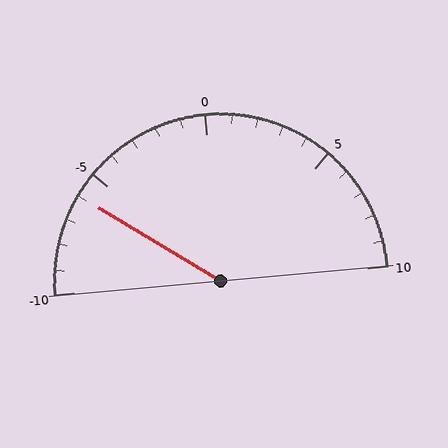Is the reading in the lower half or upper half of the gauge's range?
The reading is in the lower half of the range (-10 to 10).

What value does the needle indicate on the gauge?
The needle indicates approximately -6.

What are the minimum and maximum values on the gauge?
The gauge ranges from -10 to 10.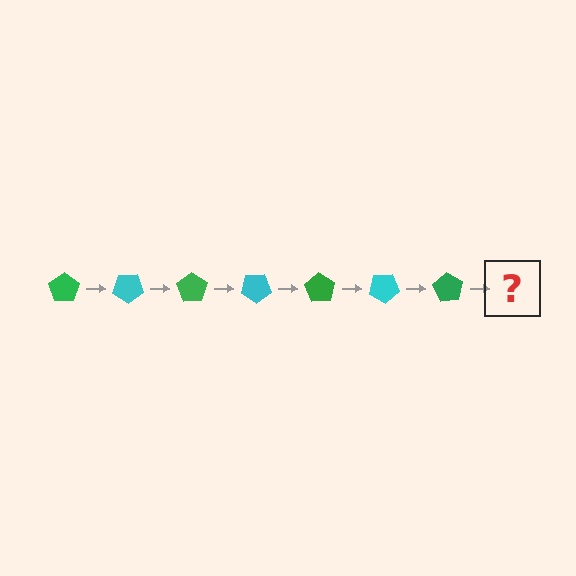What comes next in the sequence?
The next element should be a cyan pentagon, rotated 245 degrees from the start.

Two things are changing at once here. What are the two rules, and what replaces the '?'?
The two rules are that it rotates 35 degrees each step and the color cycles through green and cyan. The '?' should be a cyan pentagon, rotated 245 degrees from the start.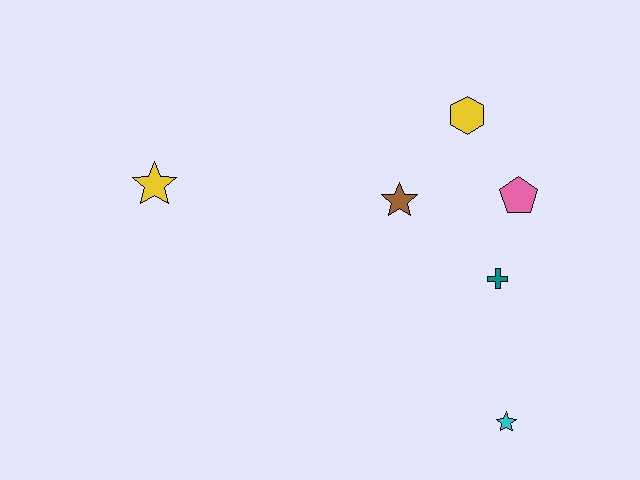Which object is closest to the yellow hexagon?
The pink pentagon is closest to the yellow hexagon.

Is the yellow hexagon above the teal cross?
Yes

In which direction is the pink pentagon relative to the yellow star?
The pink pentagon is to the right of the yellow star.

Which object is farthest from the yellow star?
The cyan star is farthest from the yellow star.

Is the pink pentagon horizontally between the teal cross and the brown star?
No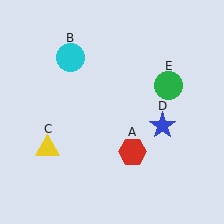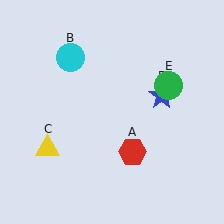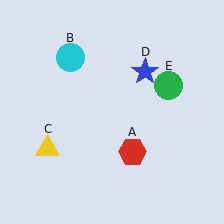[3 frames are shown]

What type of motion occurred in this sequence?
The blue star (object D) rotated counterclockwise around the center of the scene.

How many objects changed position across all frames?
1 object changed position: blue star (object D).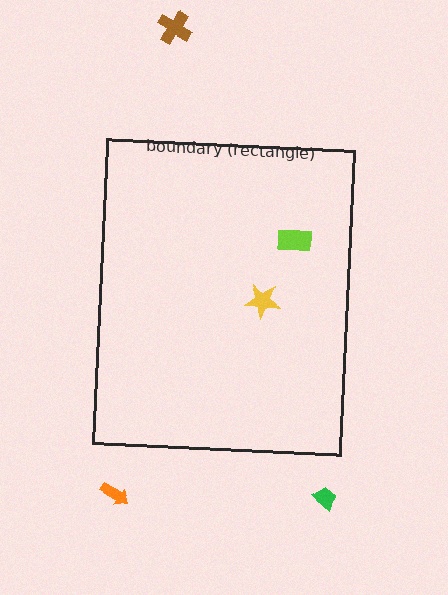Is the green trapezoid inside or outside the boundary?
Outside.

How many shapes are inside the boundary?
2 inside, 3 outside.